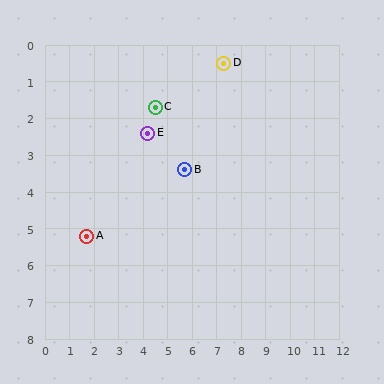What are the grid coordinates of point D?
Point D is at approximately (7.3, 0.5).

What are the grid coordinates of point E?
Point E is at approximately (4.2, 2.4).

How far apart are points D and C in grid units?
Points D and C are about 3.0 grid units apart.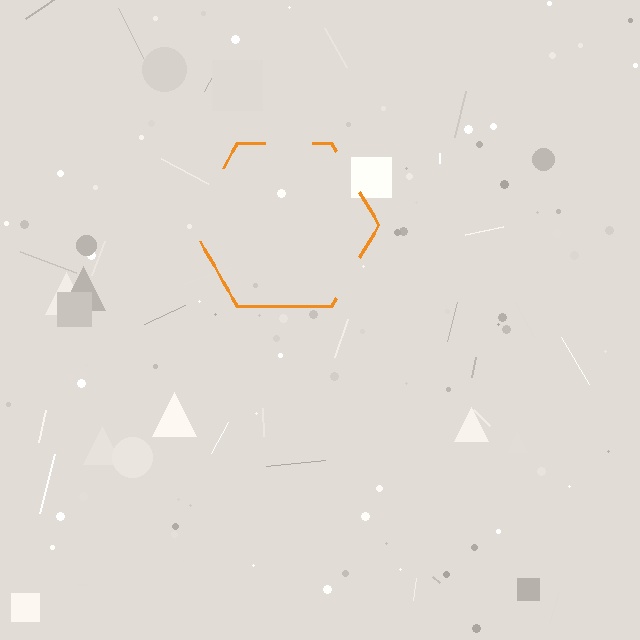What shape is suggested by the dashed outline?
The dashed outline suggests a hexagon.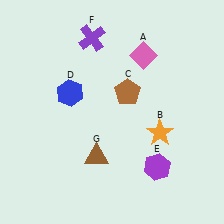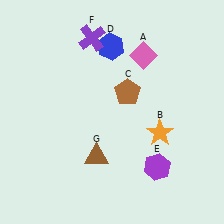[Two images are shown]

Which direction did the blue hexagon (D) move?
The blue hexagon (D) moved up.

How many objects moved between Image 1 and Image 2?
1 object moved between the two images.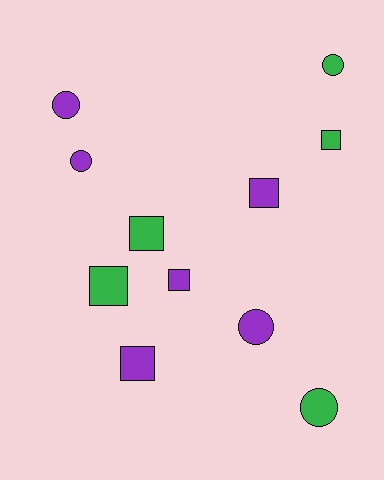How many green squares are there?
There are 3 green squares.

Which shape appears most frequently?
Square, with 6 objects.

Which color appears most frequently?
Purple, with 6 objects.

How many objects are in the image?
There are 11 objects.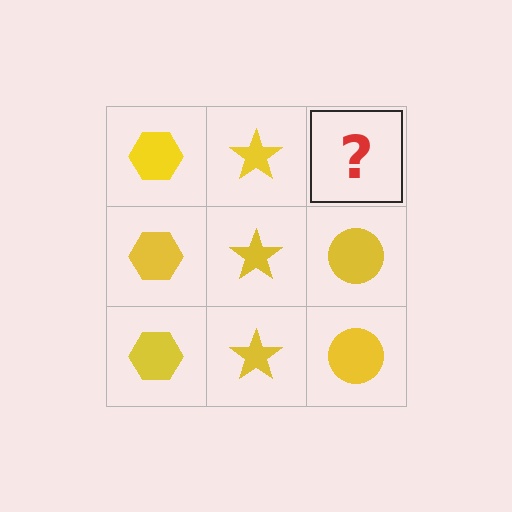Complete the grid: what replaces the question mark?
The question mark should be replaced with a yellow circle.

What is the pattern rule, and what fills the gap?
The rule is that each column has a consistent shape. The gap should be filled with a yellow circle.